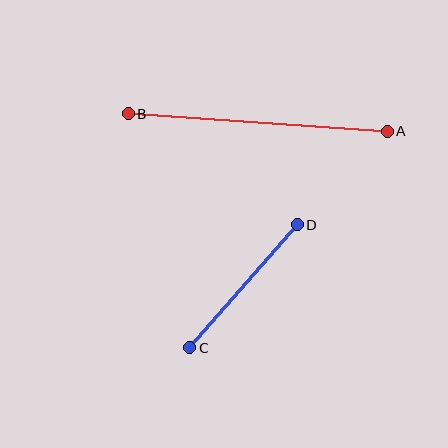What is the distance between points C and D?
The distance is approximately 163 pixels.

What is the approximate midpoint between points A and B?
The midpoint is at approximately (258, 123) pixels.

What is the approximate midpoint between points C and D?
The midpoint is at approximately (243, 286) pixels.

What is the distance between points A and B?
The distance is approximately 260 pixels.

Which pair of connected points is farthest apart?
Points A and B are farthest apart.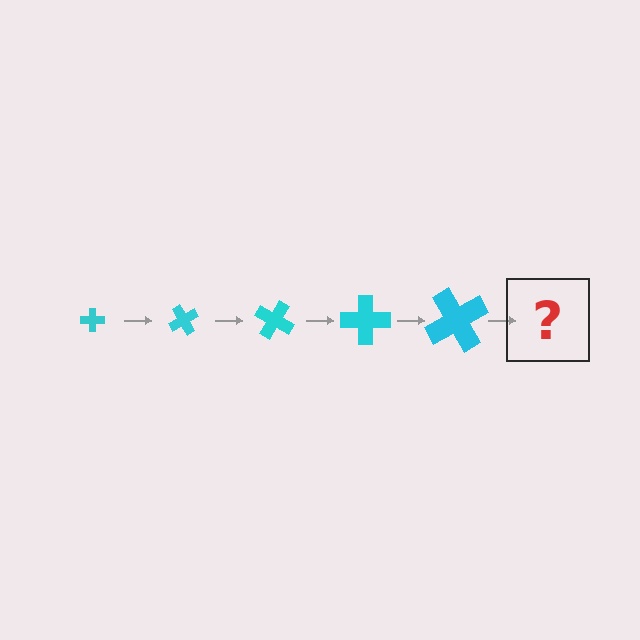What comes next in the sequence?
The next element should be a cross, larger than the previous one and rotated 300 degrees from the start.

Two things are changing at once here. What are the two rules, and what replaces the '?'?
The two rules are that the cross grows larger each step and it rotates 60 degrees each step. The '?' should be a cross, larger than the previous one and rotated 300 degrees from the start.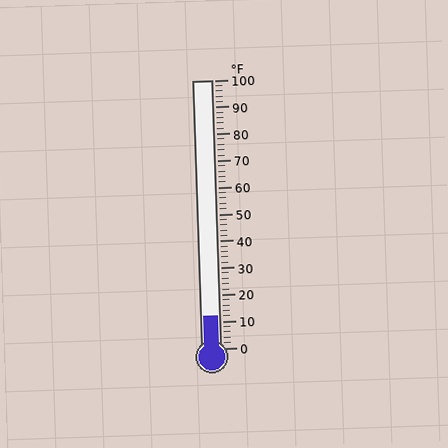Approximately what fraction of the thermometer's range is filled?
The thermometer is filled to approximately 10% of its range.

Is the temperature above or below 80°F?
The temperature is below 80°F.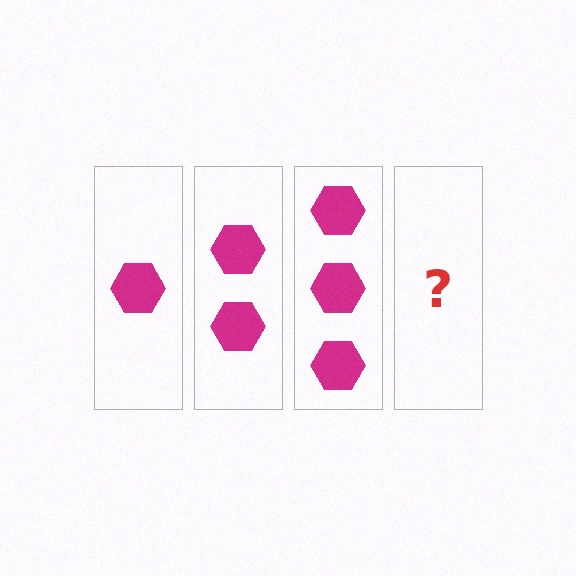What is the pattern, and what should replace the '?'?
The pattern is that each step adds one more hexagon. The '?' should be 4 hexagons.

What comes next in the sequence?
The next element should be 4 hexagons.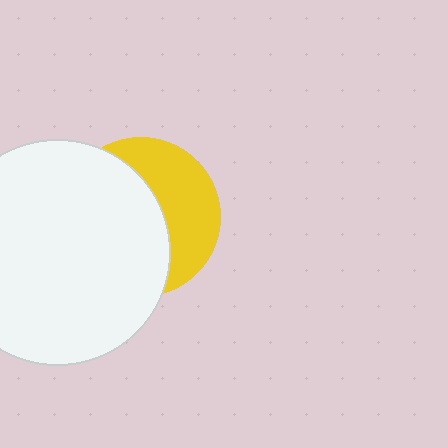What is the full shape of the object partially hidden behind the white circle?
The partially hidden object is a yellow circle.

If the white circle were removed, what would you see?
You would see the complete yellow circle.